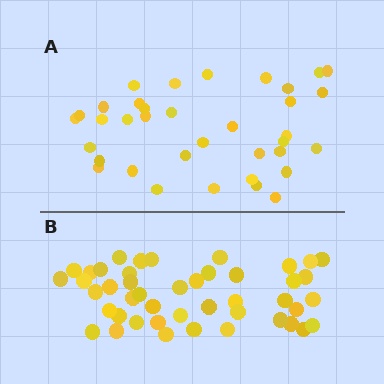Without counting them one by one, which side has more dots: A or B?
Region B (the bottom region) has more dots.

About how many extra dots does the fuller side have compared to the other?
Region B has roughly 8 or so more dots than region A.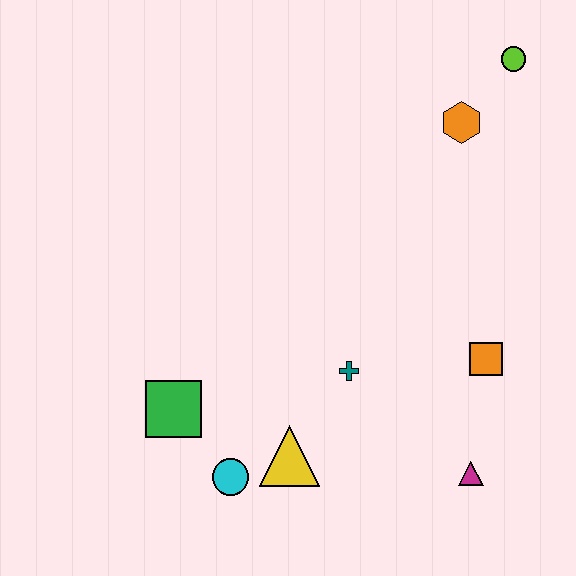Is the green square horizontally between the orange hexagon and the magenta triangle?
No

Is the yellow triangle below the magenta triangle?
No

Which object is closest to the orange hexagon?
The lime circle is closest to the orange hexagon.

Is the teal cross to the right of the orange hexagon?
No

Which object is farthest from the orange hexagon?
The cyan circle is farthest from the orange hexagon.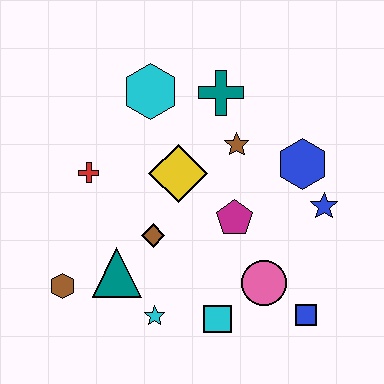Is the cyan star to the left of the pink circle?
Yes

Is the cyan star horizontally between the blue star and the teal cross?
No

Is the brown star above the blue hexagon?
Yes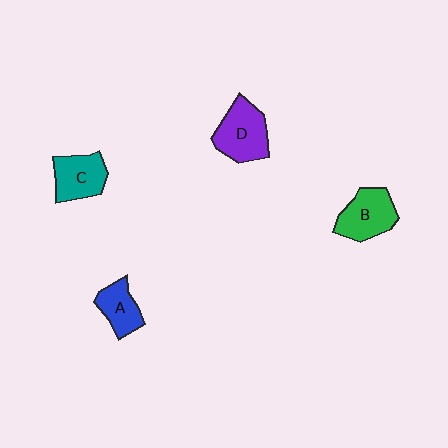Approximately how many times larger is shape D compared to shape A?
Approximately 1.5 times.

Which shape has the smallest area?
Shape A (blue).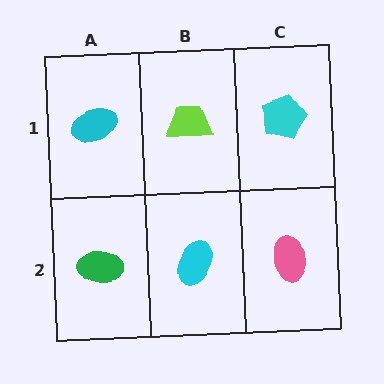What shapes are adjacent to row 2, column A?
A cyan ellipse (row 1, column A), a cyan ellipse (row 2, column B).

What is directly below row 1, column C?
A pink ellipse.